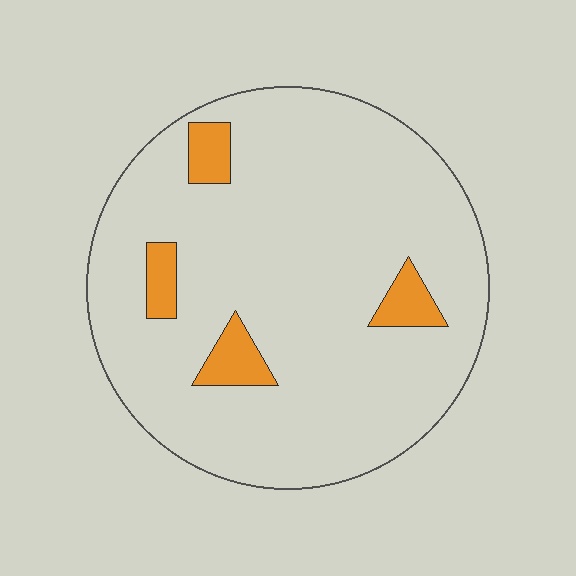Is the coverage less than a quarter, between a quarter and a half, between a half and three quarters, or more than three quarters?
Less than a quarter.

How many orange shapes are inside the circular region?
4.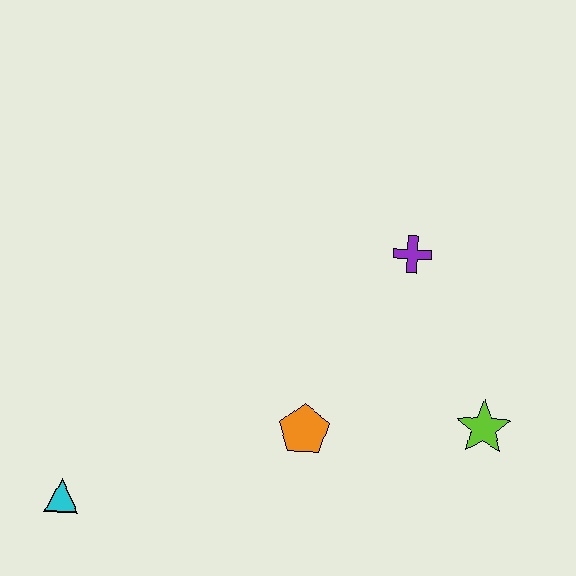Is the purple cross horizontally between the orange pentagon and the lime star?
Yes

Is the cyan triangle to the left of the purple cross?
Yes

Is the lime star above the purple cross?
No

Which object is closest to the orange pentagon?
The lime star is closest to the orange pentagon.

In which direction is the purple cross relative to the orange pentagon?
The purple cross is above the orange pentagon.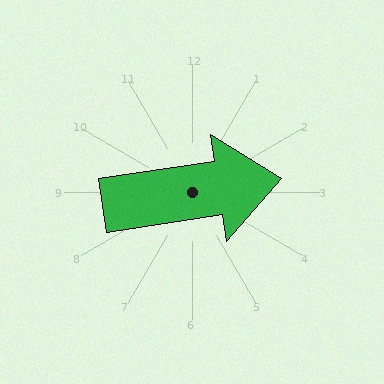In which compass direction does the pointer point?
East.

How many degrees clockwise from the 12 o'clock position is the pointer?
Approximately 81 degrees.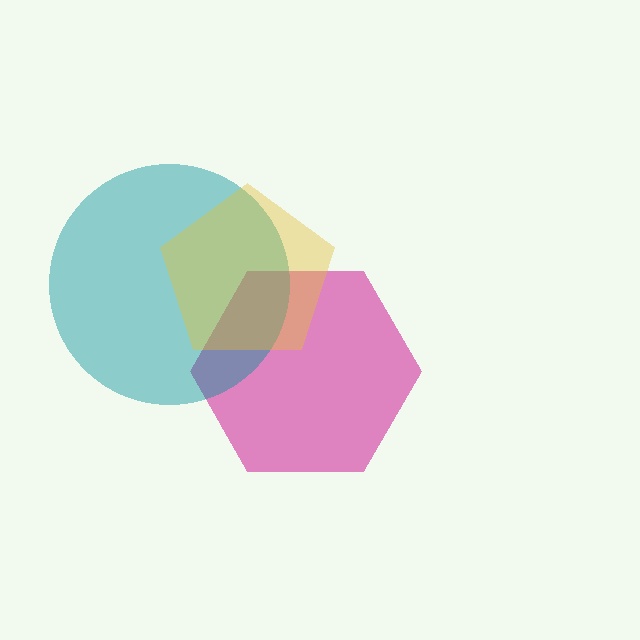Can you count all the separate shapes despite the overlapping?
Yes, there are 3 separate shapes.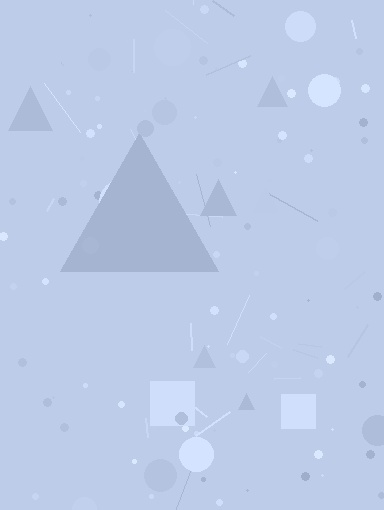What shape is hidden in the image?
A triangle is hidden in the image.